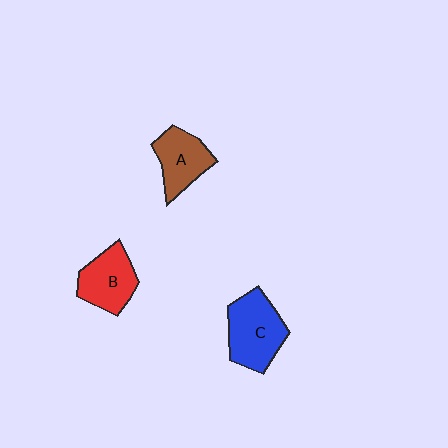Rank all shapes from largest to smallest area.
From largest to smallest: C (blue), B (red), A (brown).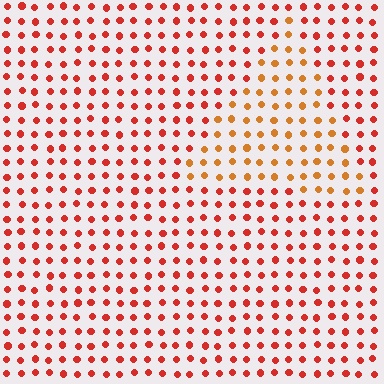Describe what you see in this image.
The image is filled with small red elements in a uniform arrangement. A triangle-shaped region is visible where the elements are tinted to a slightly different hue, forming a subtle color boundary.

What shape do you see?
I see a triangle.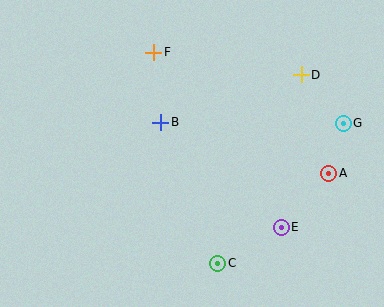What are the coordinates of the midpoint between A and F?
The midpoint between A and F is at (241, 113).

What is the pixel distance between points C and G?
The distance between C and G is 188 pixels.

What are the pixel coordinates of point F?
Point F is at (154, 52).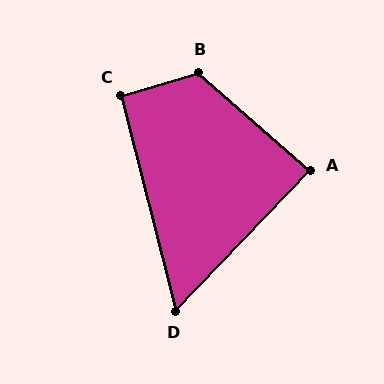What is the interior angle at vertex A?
Approximately 88 degrees (approximately right).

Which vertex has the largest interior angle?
B, at approximately 122 degrees.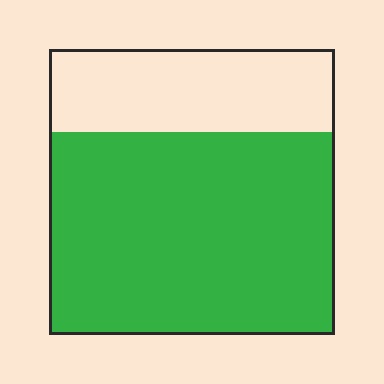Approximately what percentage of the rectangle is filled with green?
Approximately 70%.